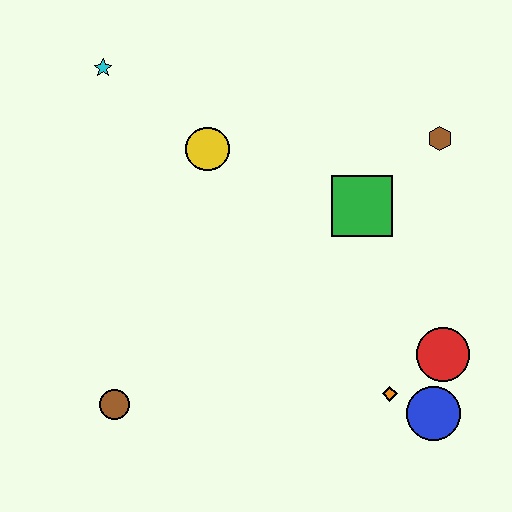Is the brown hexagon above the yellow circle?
Yes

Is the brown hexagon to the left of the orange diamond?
No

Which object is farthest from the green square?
The brown circle is farthest from the green square.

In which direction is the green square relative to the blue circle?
The green square is above the blue circle.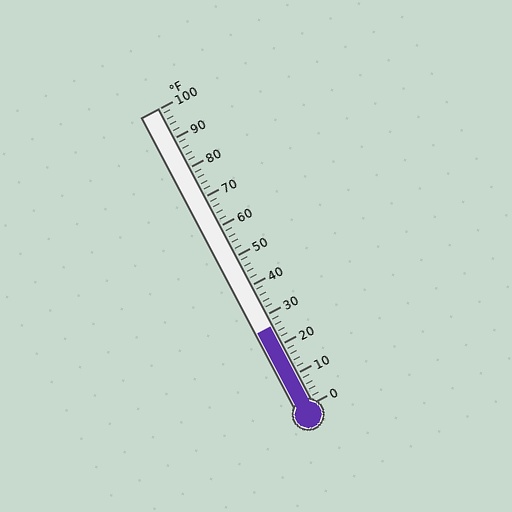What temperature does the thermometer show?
The thermometer shows approximately 26°F.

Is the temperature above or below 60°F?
The temperature is below 60°F.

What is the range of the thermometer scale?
The thermometer scale ranges from 0°F to 100°F.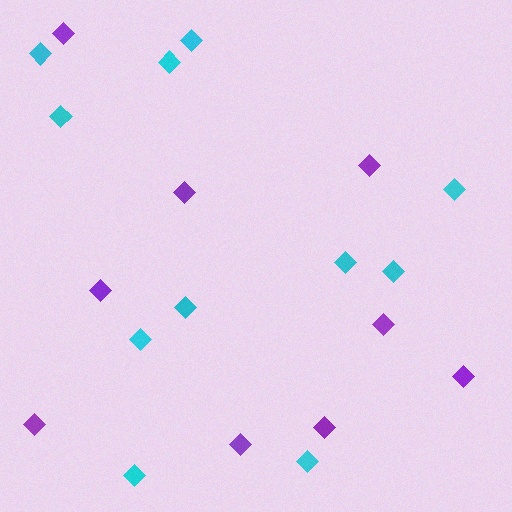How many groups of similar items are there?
There are 2 groups: one group of purple diamonds (9) and one group of cyan diamonds (11).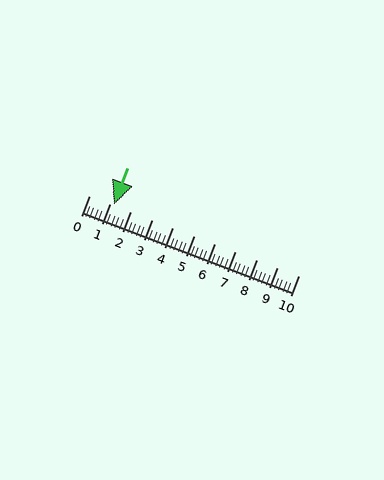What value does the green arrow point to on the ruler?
The green arrow points to approximately 1.2.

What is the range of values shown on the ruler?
The ruler shows values from 0 to 10.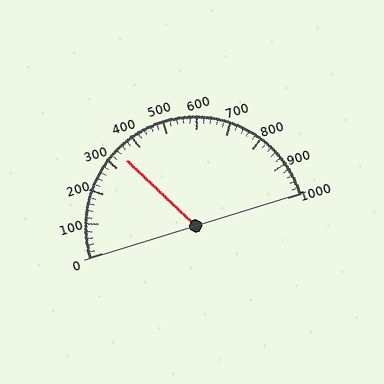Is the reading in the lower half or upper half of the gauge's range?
The reading is in the lower half of the range (0 to 1000).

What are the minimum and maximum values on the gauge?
The gauge ranges from 0 to 1000.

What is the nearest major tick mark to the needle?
The nearest major tick mark is 300.